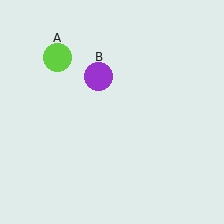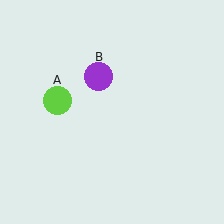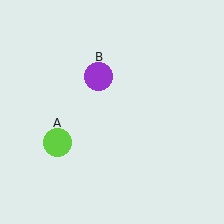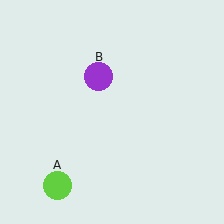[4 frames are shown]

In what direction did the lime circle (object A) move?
The lime circle (object A) moved down.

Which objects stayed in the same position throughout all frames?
Purple circle (object B) remained stationary.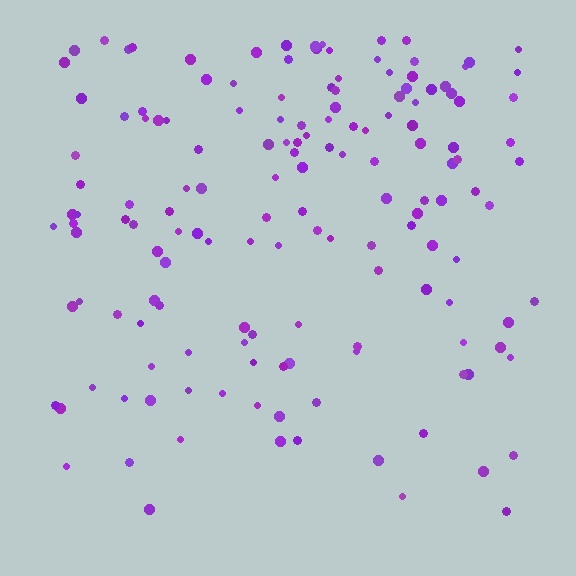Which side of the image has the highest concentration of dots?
The top.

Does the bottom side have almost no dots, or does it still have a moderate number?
Still a moderate number, just noticeably fewer than the top.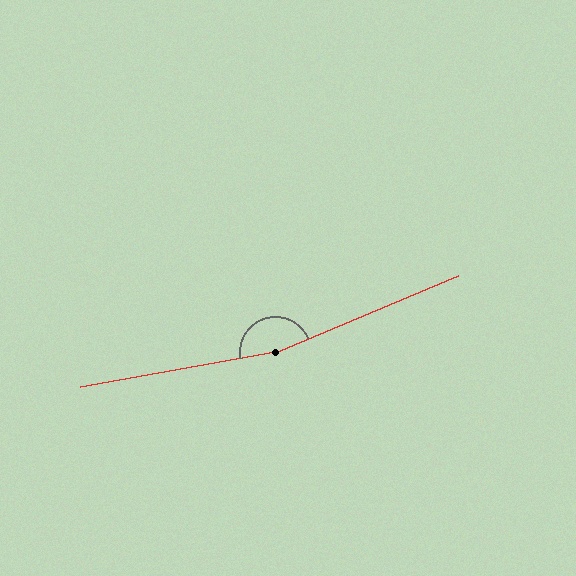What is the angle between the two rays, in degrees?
Approximately 167 degrees.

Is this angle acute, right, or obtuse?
It is obtuse.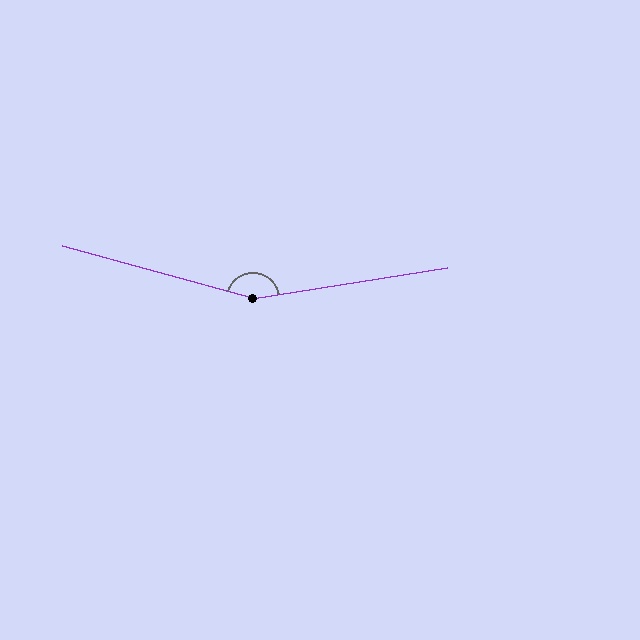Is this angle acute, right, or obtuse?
It is obtuse.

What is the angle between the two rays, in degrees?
Approximately 156 degrees.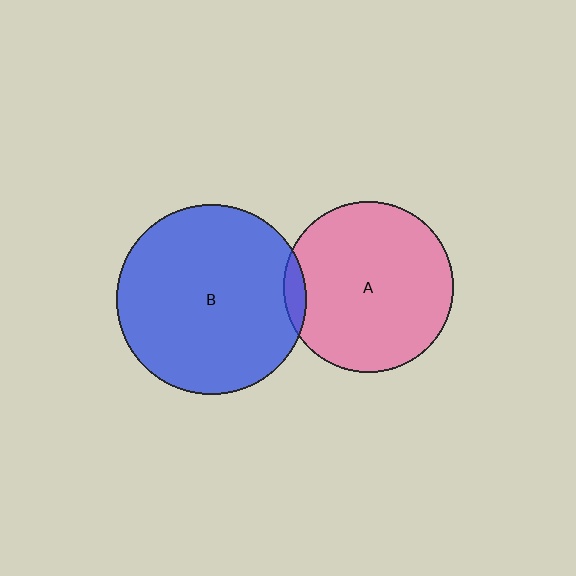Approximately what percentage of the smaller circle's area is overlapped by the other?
Approximately 5%.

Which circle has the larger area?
Circle B (blue).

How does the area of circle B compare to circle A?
Approximately 1.2 times.